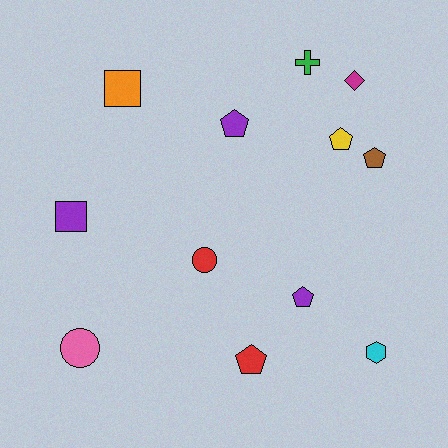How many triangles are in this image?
There are no triangles.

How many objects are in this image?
There are 12 objects.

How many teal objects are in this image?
There are no teal objects.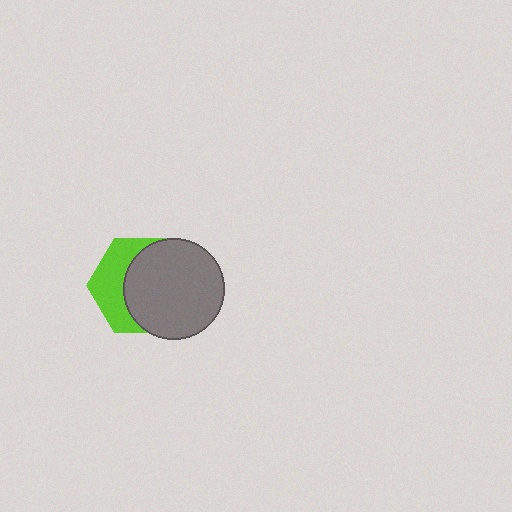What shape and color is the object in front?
The object in front is a gray circle.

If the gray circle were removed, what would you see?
You would see the complete lime hexagon.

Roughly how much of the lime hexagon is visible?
A small part of it is visible (roughly 39%).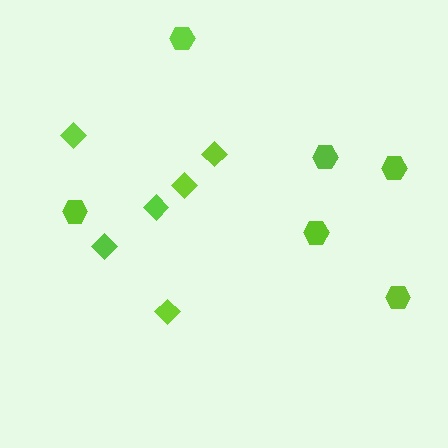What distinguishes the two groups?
There are 2 groups: one group of diamonds (6) and one group of hexagons (6).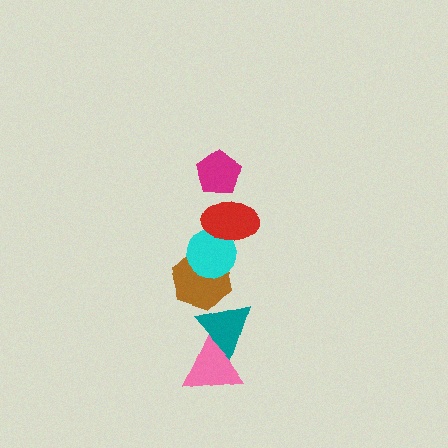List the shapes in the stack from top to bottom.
From top to bottom: the magenta pentagon, the red ellipse, the cyan circle, the brown hexagon, the teal triangle, the pink triangle.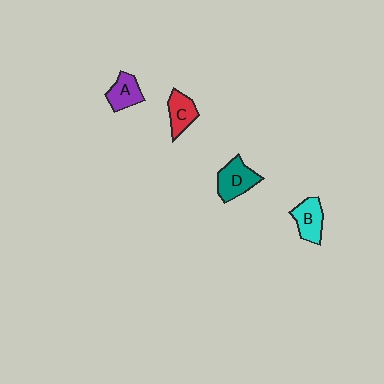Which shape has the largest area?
Shape D (teal).